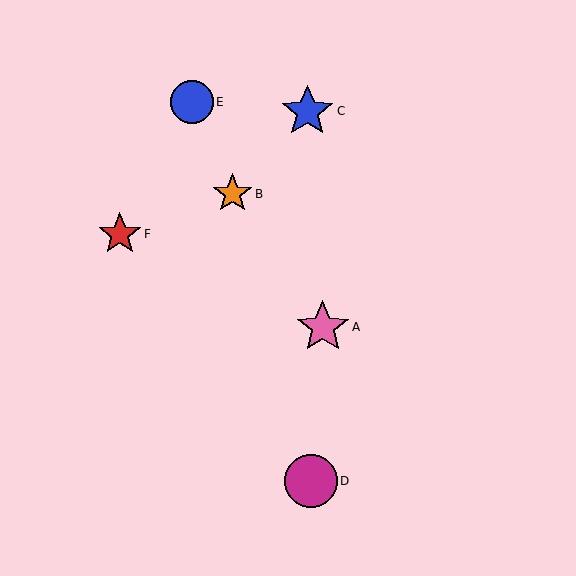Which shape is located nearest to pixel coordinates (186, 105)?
The blue circle (labeled E) at (192, 102) is nearest to that location.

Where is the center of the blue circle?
The center of the blue circle is at (192, 102).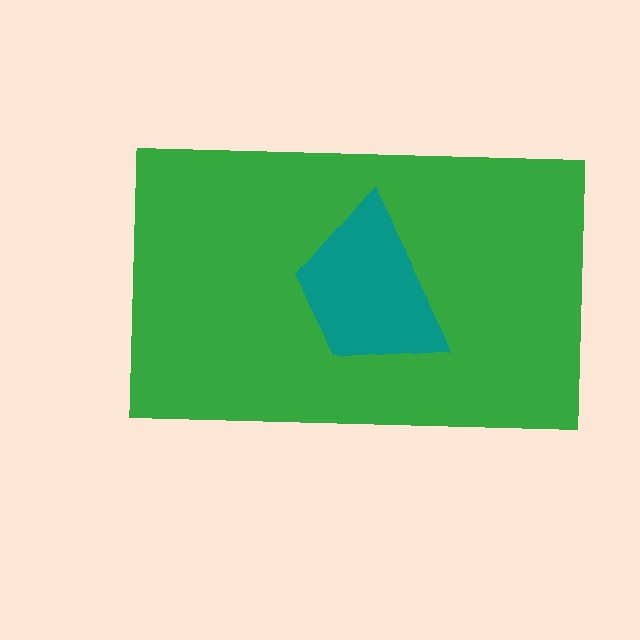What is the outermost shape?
The green rectangle.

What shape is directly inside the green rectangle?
The teal trapezoid.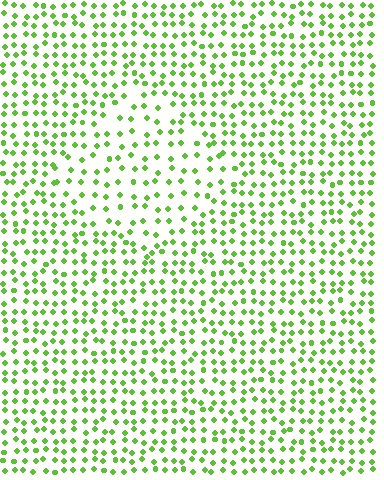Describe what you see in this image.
The image contains small lime elements arranged at two different densities. A diamond-shaped region is visible where the elements are less densely packed than the surrounding area.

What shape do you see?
I see a diamond.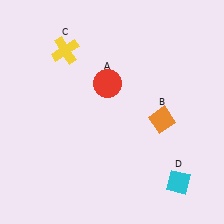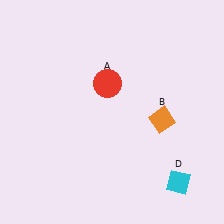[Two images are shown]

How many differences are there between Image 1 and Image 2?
There is 1 difference between the two images.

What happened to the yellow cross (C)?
The yellow cross (C) was removed in Image 2. It was in the top-left area of Image 1.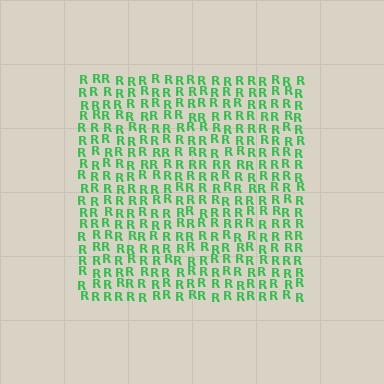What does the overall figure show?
The overall figure shows a square.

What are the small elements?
The small elements are letter R's.